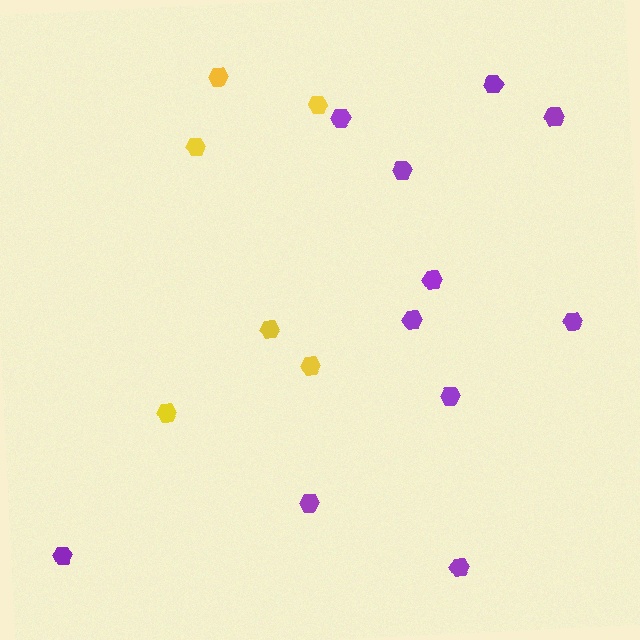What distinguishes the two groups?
There are 2 groups: one group of yellow hexagons (6) and one group of purple hexagons (11).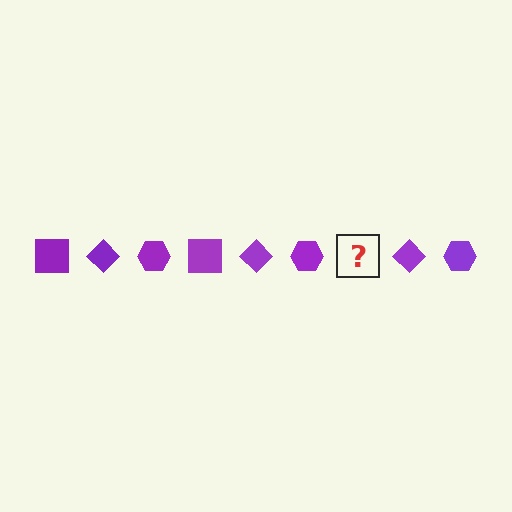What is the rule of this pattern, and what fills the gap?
The rule is that the pattern cycles through square, diamond, hexagon shapes in purple. The gap should be filled with a purple square.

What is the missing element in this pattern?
The missing element is a purple square.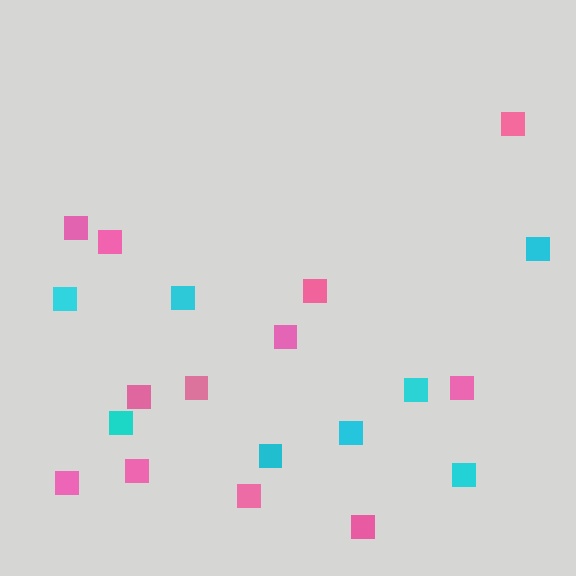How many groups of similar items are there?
There are 2 groups: one group of cyan squares (8) and one group of pink squares (12).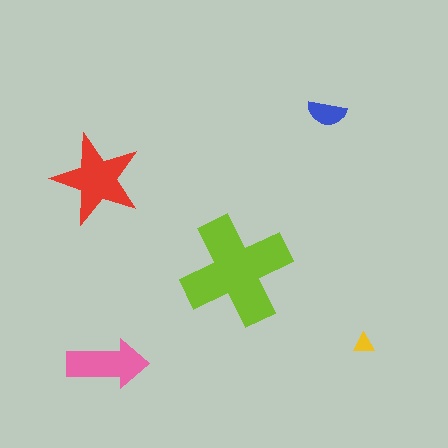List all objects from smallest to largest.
The yellow triangle, the blue semicircle, the pink arrow, the red star, the lime cross.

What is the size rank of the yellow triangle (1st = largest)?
5th.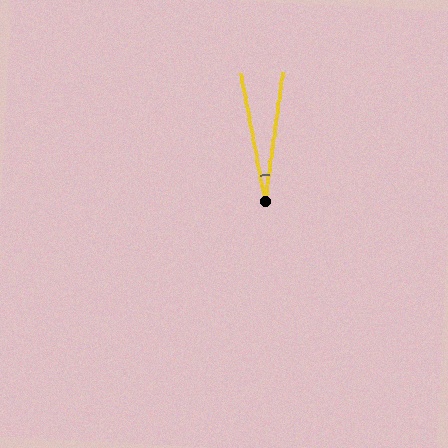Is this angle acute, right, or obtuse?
It is acute.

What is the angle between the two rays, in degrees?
Approximately 19 degrees.